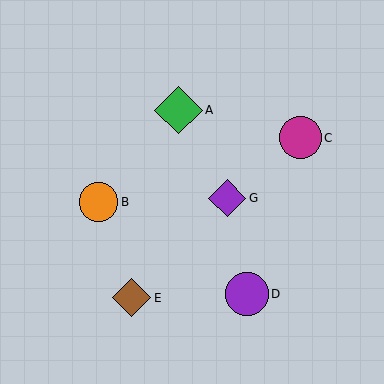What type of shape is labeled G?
Shape G is a purple diamond.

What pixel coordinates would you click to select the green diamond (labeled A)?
Click at (178, 110) to select the green diamond A.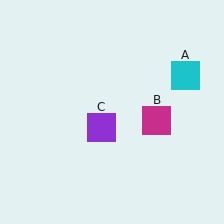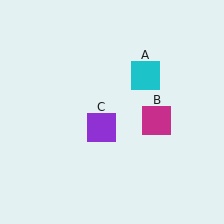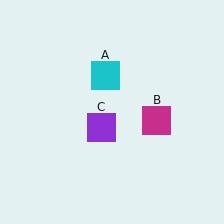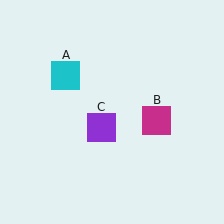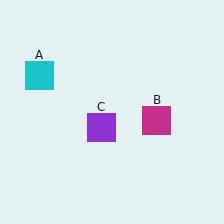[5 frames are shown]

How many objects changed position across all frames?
1 object changed position: cyan square (object A).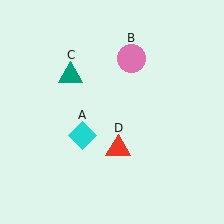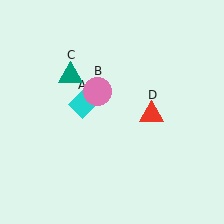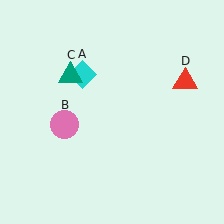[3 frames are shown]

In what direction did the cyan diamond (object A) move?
The cyan diamond (object A) moved up.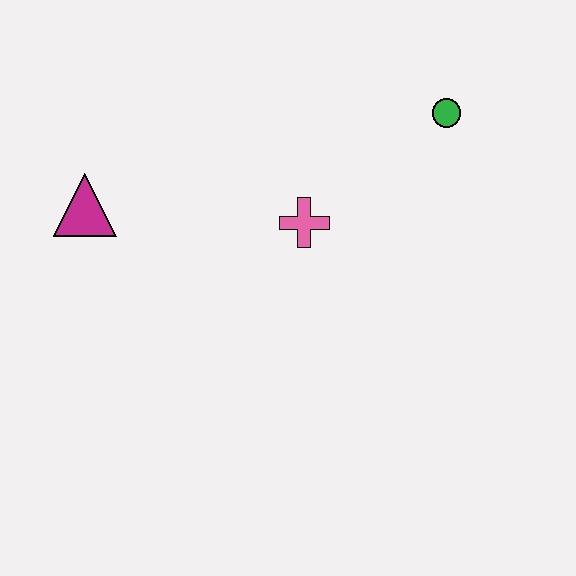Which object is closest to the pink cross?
The green circle is closest to the pink cross.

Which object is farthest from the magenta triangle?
The green circle is farthest from the magenta triangle.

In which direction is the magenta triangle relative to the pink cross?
The magenta triangle is to the left of the pink cross.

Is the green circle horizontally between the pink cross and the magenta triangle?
No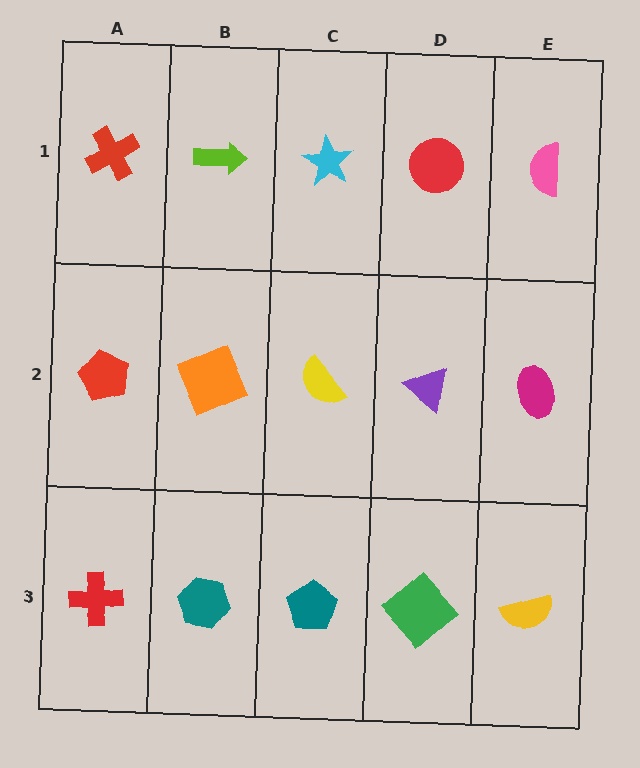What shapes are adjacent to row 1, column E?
A magenta ellipse (row 2, column E), a red circle (row 1, column D).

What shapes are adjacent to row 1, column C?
A yellow semicircle (row 2, column C), a lime arrow (row 1, column B), a red circle (row 1, column D).